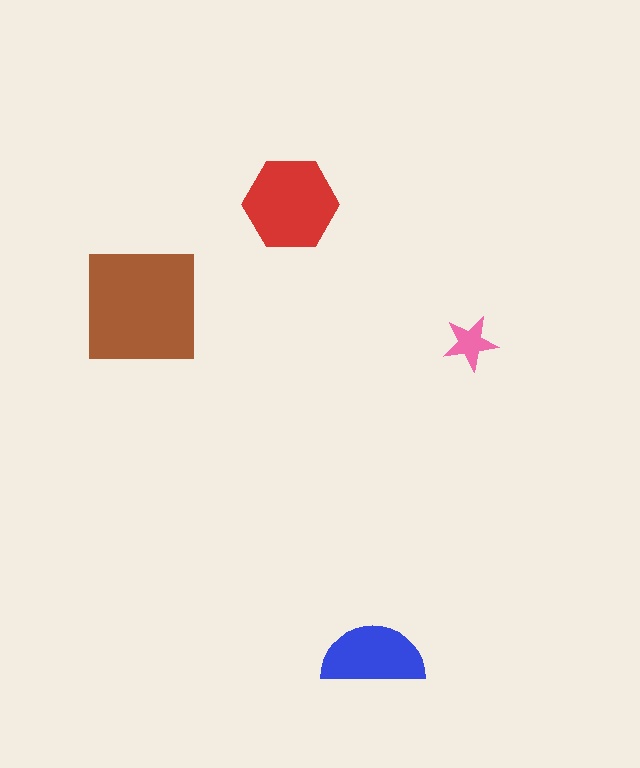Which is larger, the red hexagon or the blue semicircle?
The red hexagon.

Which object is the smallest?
The pink star.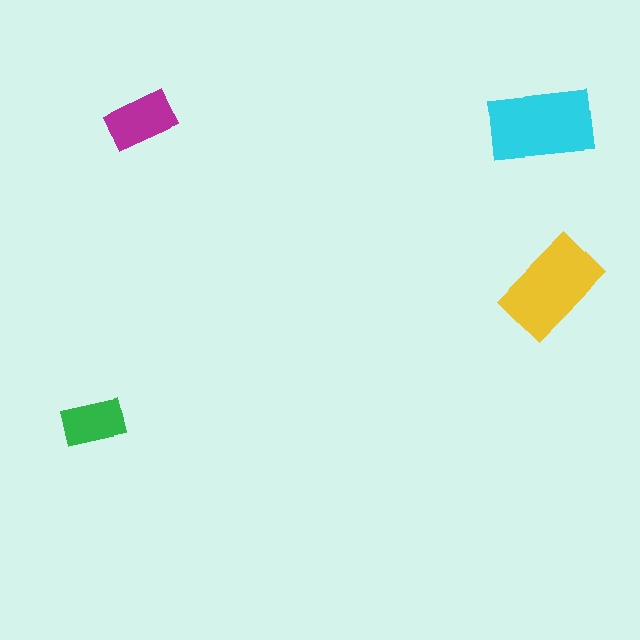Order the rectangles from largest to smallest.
the cyan one, the yellow one, the magenta one, the green one.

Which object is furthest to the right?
The yellow rectangle is rightmost.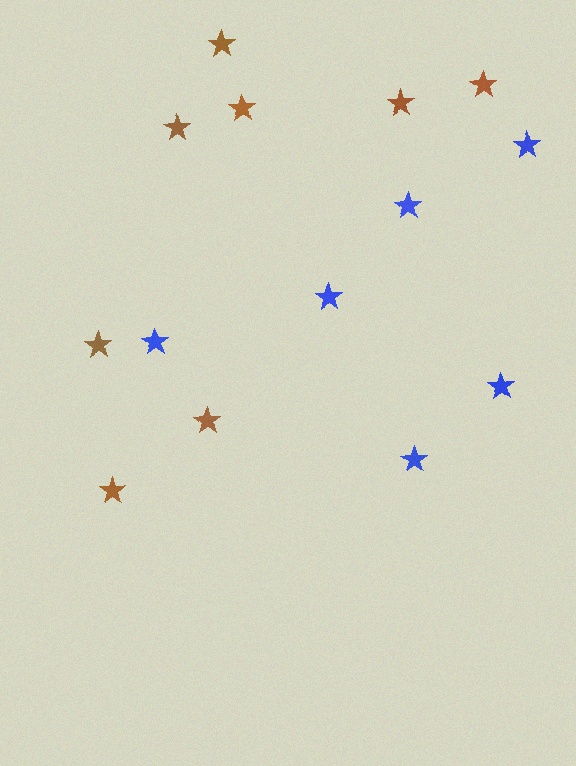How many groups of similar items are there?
There are 2 groups: one group of blue stars (6) and one group of brown stars (8).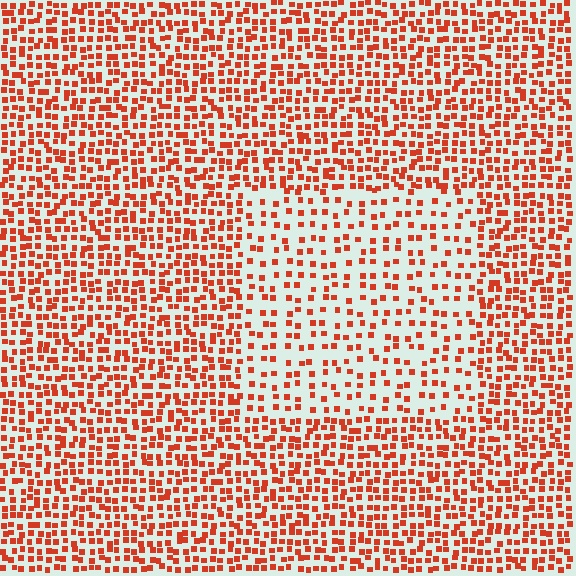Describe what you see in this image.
The image contains small red elements arranged at two different densities. A rectangle-shaped region is visible where the elements are less densely packed than the surrounding area.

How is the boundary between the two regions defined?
The boundary is defined by a change in element density (approximately 2.0x ratio). All elements are the same color, size, and shape.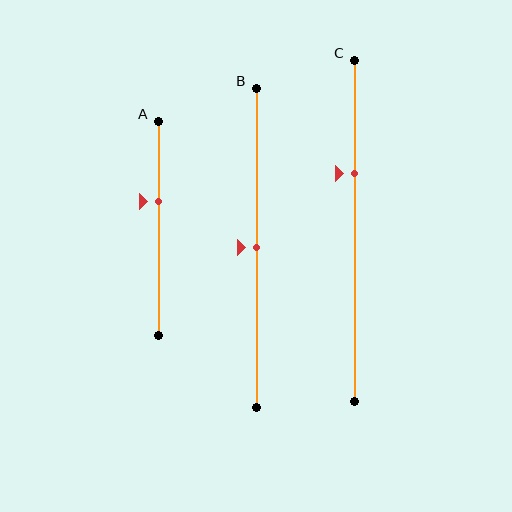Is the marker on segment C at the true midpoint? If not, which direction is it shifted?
No, the marker on segment C is shifted upward by about 17% of the segment length.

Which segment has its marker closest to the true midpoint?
Segment B has its marker closest to the true midpoint.